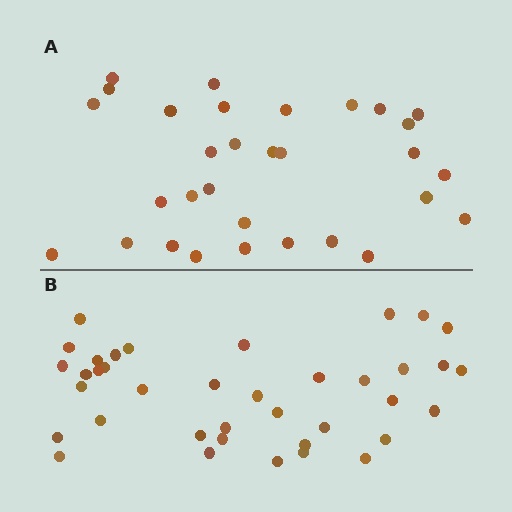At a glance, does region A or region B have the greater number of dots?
Region B (the bottom region) has more dots.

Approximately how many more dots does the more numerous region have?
Region B has roughly 8 or so more dots than region A.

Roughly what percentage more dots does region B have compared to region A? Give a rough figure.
About 25% more.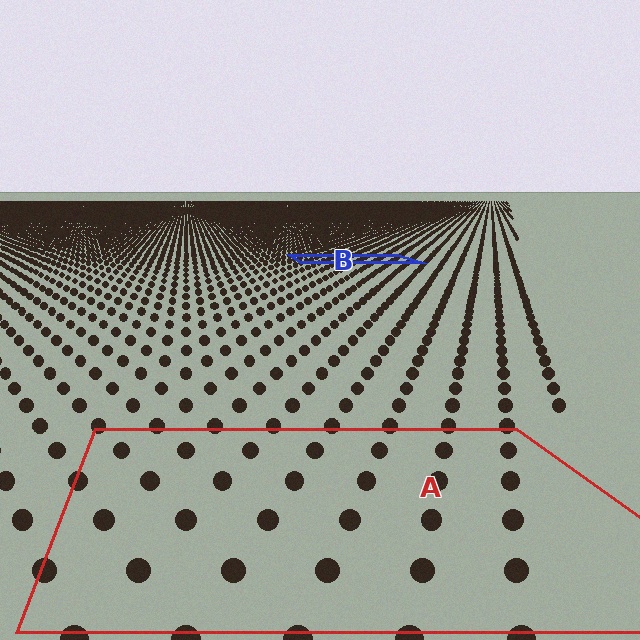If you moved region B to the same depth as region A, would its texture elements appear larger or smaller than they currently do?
They would appear larger. At a closer depth, the same texture elements are projected at a bigger on-screen size.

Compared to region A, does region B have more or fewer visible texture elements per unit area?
Region B has more texture elements per unit area — they are packed more densely because it is farther away.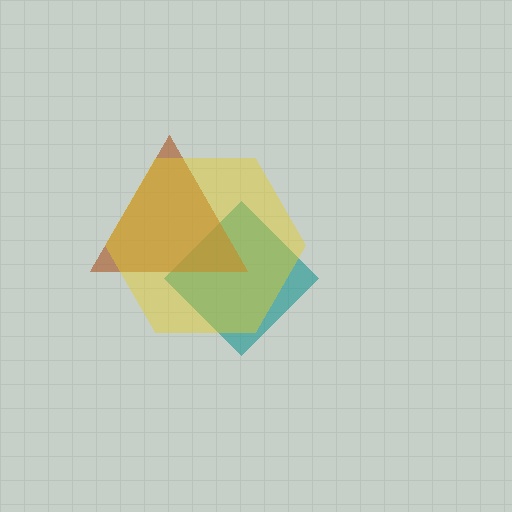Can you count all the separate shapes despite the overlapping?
Yes, there are 3 separate shapes.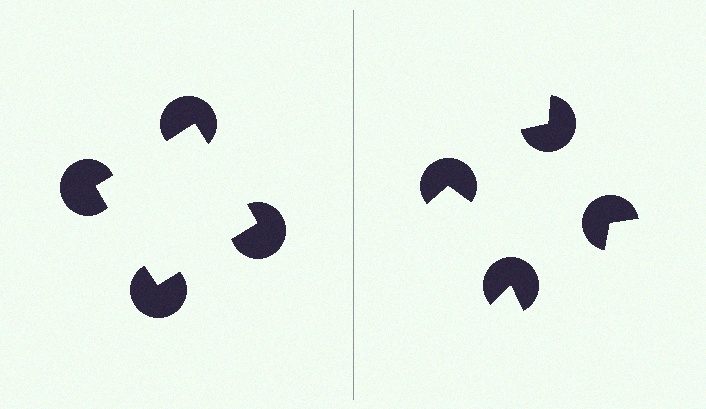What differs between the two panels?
The pac-man discs are positioned identically on both sides; only the wedge orientations differ. On the left they align to a square; on the right they are misaligned.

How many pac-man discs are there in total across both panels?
8 — 4 on each side.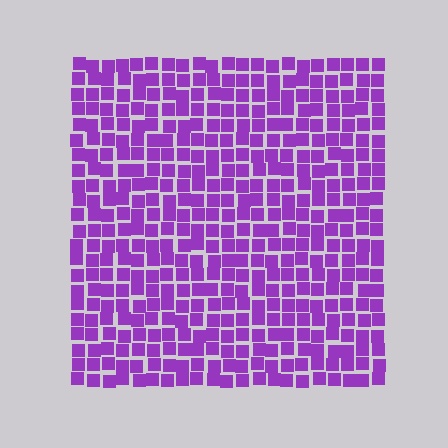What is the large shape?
The large shape is a square.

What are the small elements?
The small elements are squares.